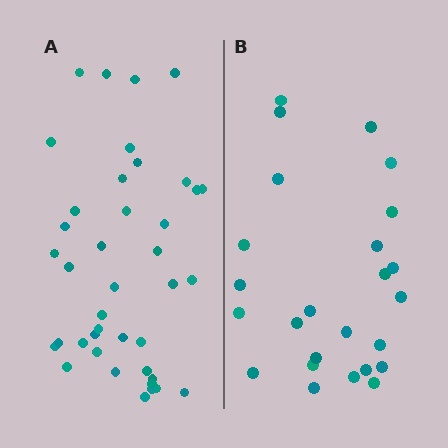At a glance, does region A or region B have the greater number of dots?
Region A (the left region) has more dots.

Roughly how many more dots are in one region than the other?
Region A has approximately 15 more dots than region B.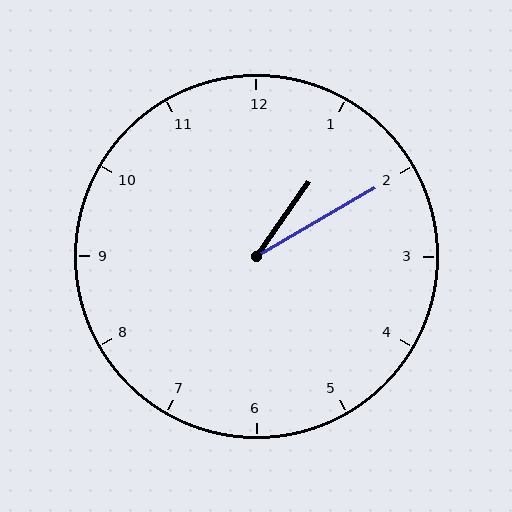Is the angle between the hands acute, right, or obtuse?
It is acute.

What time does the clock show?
1:10.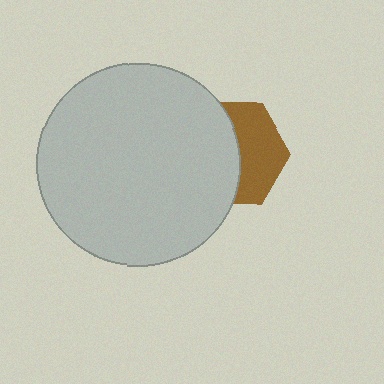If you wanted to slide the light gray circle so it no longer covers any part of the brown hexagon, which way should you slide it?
Slide it left — that is the most direct way to separate the two shapes.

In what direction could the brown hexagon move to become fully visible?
The brown hexagon could move right. That would shift it out from behind the light gray circle entirely.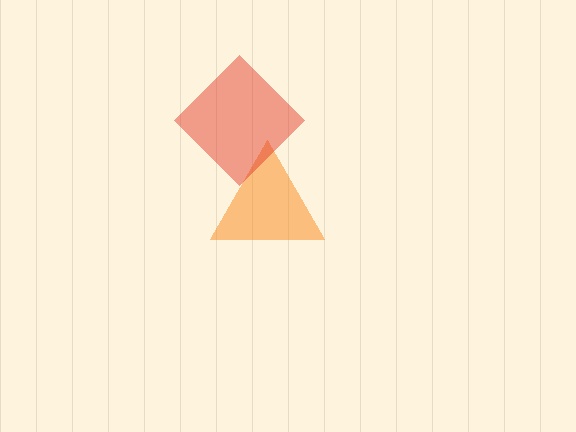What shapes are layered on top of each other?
The layered shapes are: an orange triangle, a red diamond.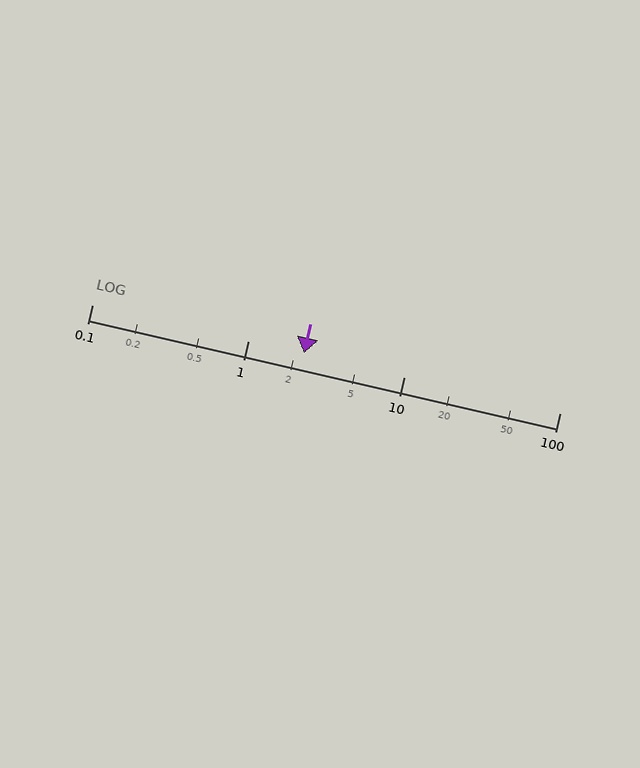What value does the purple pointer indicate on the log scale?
The pointer indicates approximately 2.3.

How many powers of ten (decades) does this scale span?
The scale spans 3 decades, from 0.1 to 100.